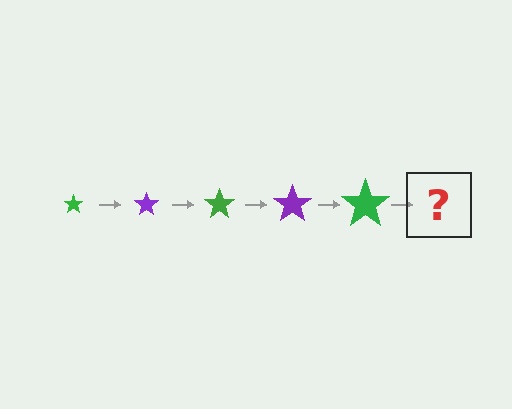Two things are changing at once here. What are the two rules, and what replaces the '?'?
The two rules are that the star grows larger each step and the color cycles through green and purple. The '?' should be a purple star, larger than the previous one.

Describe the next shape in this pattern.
It should be a purple star, larger than the previous one.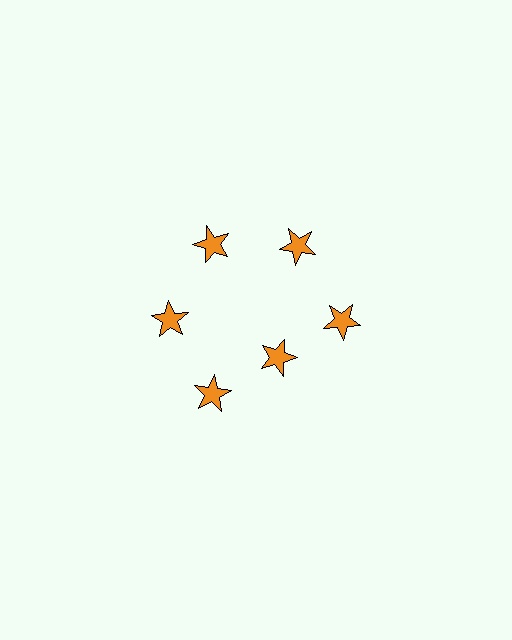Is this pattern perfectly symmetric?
No. The 6 orange stars are arranged in a ring, but one element near the 5 o'clock position is pulled inward toward the center, breaking the 6-fold rotational symmetry.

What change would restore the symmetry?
The symmetry would be restored by moving it outward, back onto the ring so that all 6 stars sit at equal angles and equal distance from the center.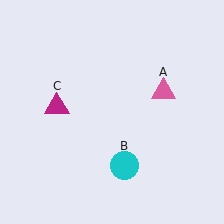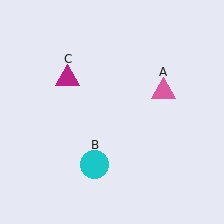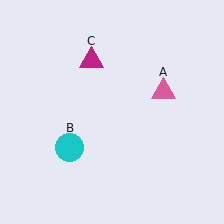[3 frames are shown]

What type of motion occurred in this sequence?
The cyan circle (object B), magenta triangle (object C) rotated clockwise around the center of the scene.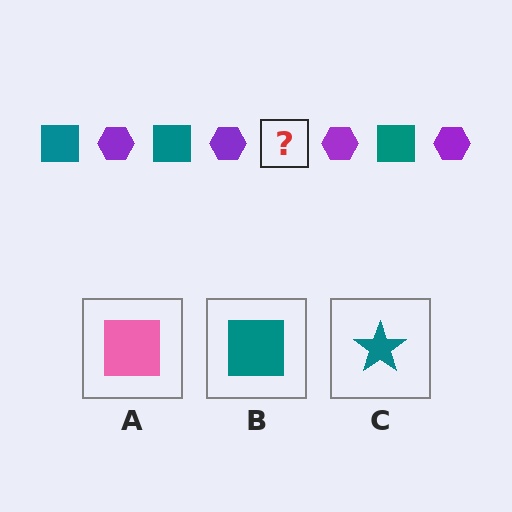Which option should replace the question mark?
Option B.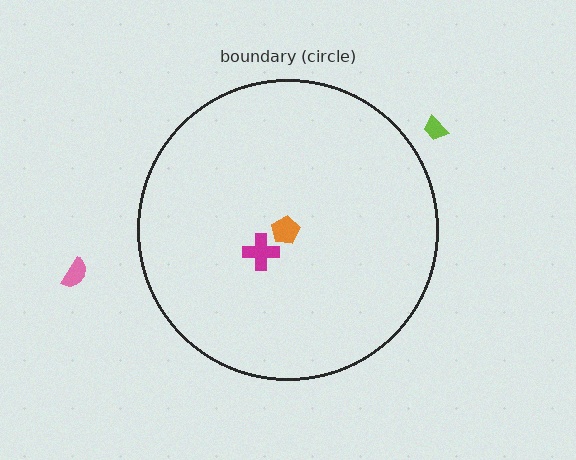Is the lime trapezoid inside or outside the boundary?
Outside.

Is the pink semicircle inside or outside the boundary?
Outside.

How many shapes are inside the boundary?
2 inside, 2 outside.